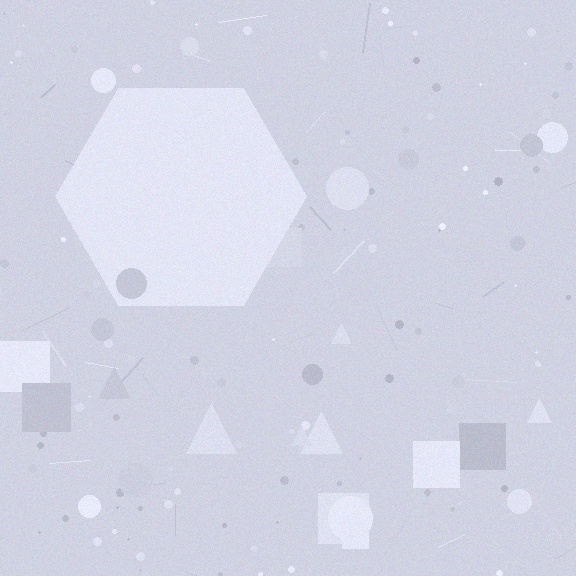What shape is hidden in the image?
A hexagon is hidden in the image.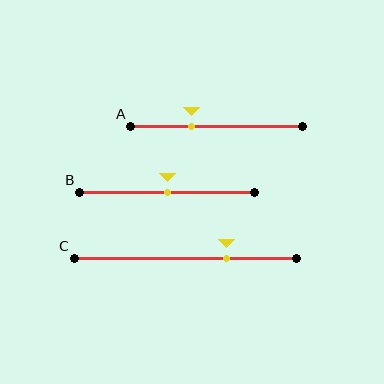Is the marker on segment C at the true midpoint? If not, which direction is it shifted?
No, the marker on segment C is shifted to the right by about 18% of the segment length.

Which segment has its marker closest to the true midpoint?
Segment B has its marker closest to the true midpoint.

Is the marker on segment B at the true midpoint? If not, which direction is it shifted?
Yes, the marker on segment B is at the true midpoint.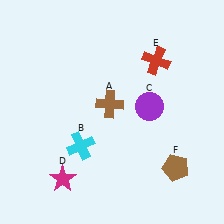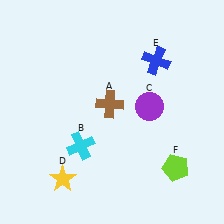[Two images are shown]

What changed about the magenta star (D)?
In Image 1, D is magenta. In Image 2, it changed to yellow.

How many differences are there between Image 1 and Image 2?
There are 3 differences between the two images.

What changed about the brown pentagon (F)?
In Image 1, F is brown. In Image 2, it changed to lime.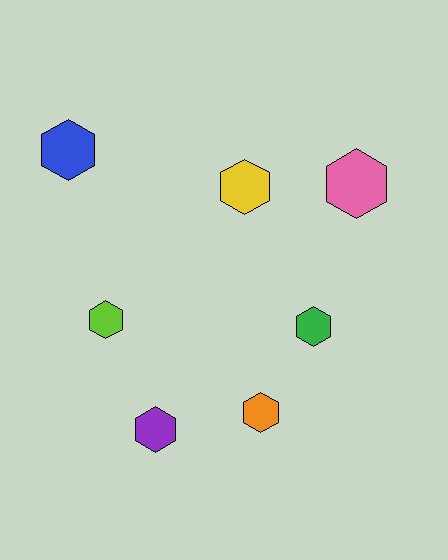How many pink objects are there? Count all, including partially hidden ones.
There is 1 pink object.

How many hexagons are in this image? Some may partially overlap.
There are 7 hexagons.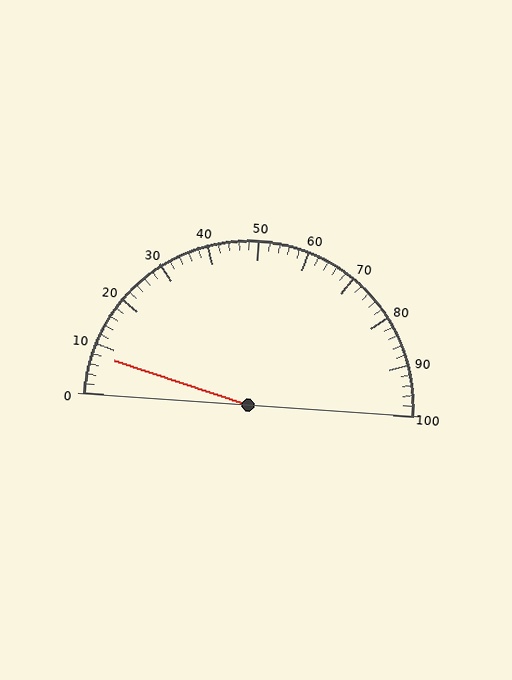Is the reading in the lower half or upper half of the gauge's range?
The reading is in the lower half of the range (0 to 100).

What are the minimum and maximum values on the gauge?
The gauge ranges from 0 to 100.